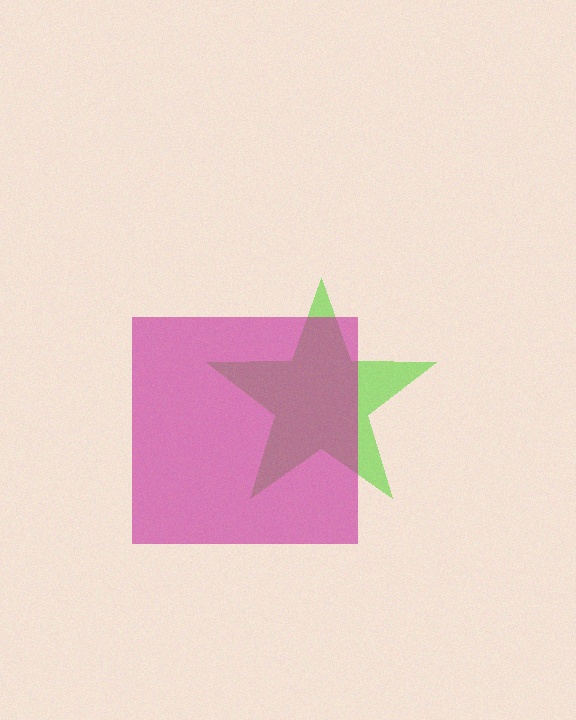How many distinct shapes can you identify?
There are 2 distinct shapes: a lime star, a magenta square.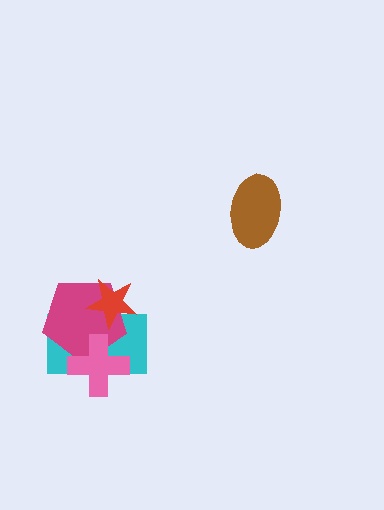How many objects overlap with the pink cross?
2 objects overlap with the pink cross.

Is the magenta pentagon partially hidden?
Yes, it is partially covered by another shape.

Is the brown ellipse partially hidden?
No, no other shape covers it.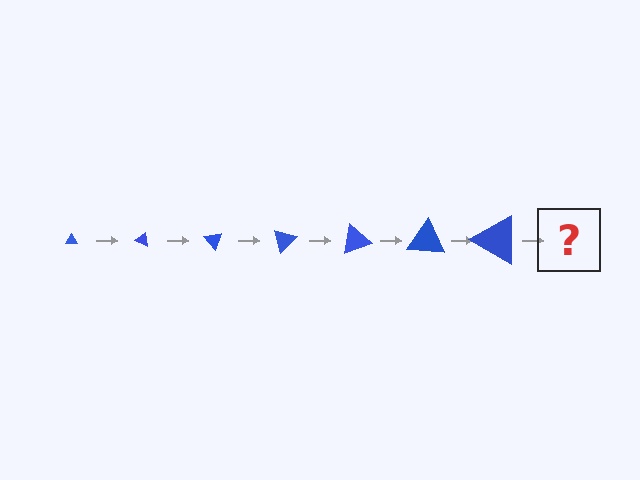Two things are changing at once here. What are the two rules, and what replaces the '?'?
The two rules are that the triangle grows larger each step and it rotates 25 degrees each step. The '?' should be a triangle, larger than the previous one and rotated 175 degrees from the start.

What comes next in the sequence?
The next element should be a triangle, larger than the previous one and rotated 175 degrees from the start.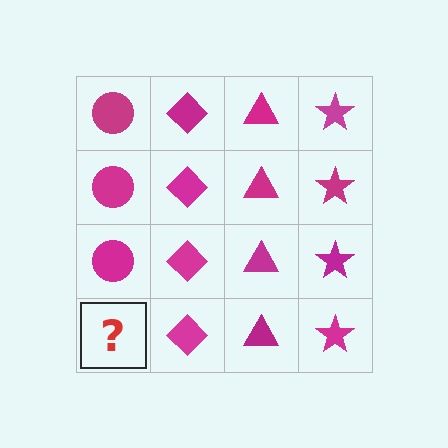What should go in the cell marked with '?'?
The missing cell should contain a magenta circle.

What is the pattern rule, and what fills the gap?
The rule is that each column has a consistent shape. The gap should be filled with a magenta circle.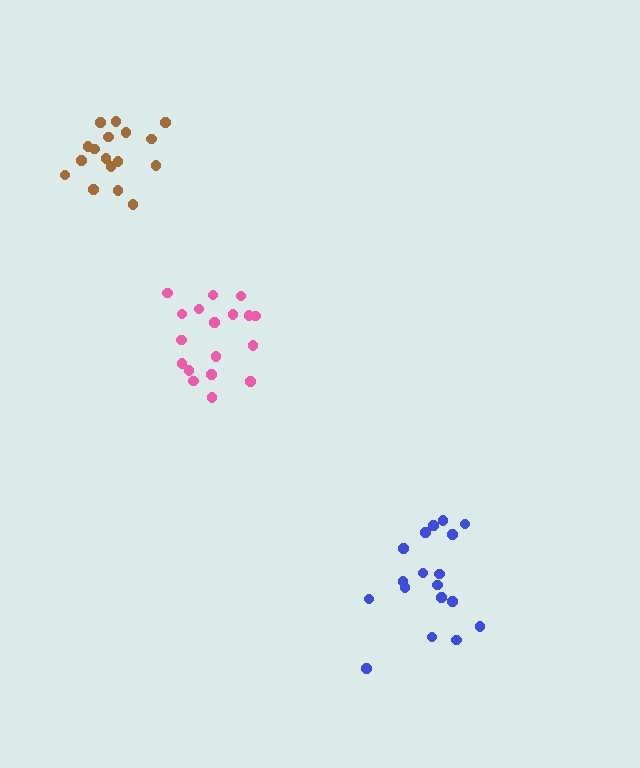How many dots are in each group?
Group 1: 18 dots, Group 2: 18 dots, Group 3: 17 dots (53 total).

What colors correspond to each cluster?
The clusters are colored: pink, blue, brown.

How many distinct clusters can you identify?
There are 3 distinct clusters.